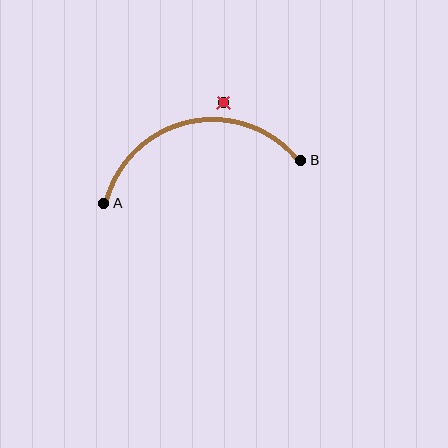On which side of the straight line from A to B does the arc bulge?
The arc bulges above the straight line connecting A and B.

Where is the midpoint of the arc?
The arc midpoint is the point on the curve farthest from the straight line joining A and B. It sits above that line.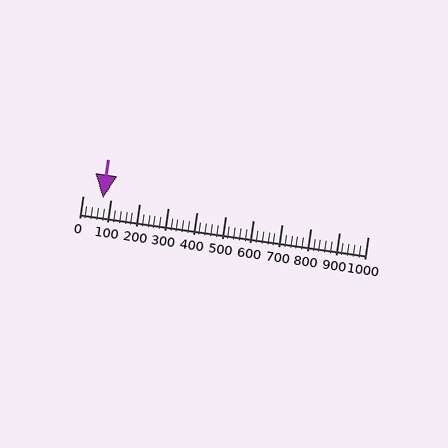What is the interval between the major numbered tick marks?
The major tick marks are spaced 100 units apart.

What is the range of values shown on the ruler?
The ruler shows values from 0 to 1000.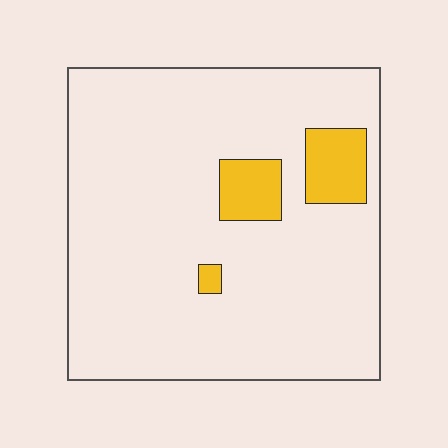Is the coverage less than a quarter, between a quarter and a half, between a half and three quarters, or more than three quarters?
Less than a quarter.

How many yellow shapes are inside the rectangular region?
3.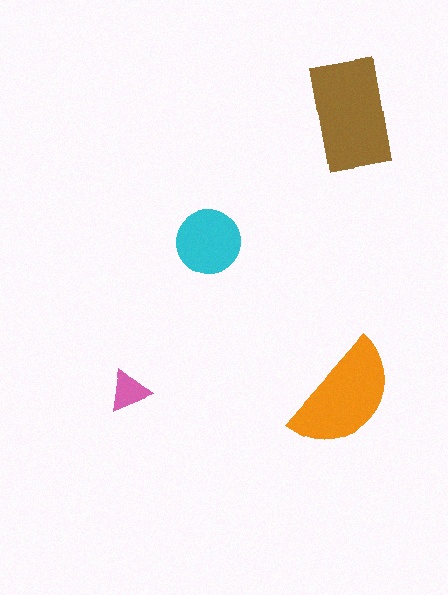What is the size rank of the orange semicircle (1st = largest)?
2nd.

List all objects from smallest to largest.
The pink triangle, the cyan circle, the orange semicircle, the brown rectangle.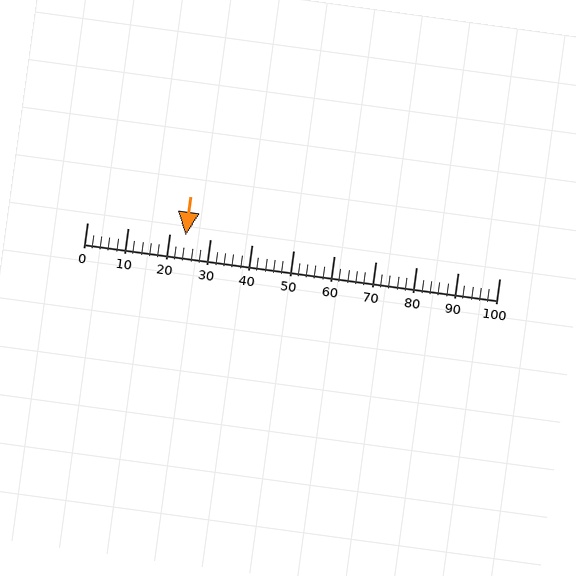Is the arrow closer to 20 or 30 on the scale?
The arrow is closer to 20.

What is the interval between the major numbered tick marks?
The major tick marks are spaced 10 units apart.